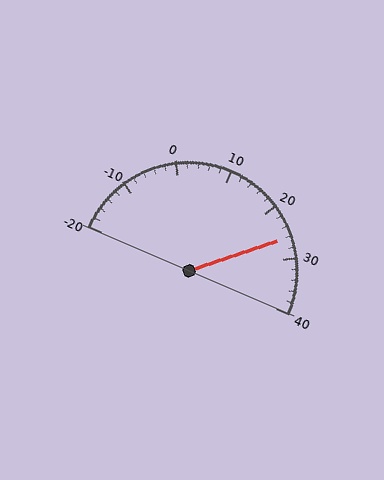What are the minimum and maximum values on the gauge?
The gauge ranges from -20 to 40.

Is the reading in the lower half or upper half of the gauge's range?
The reading is in the upper half of the range (-20 to 40).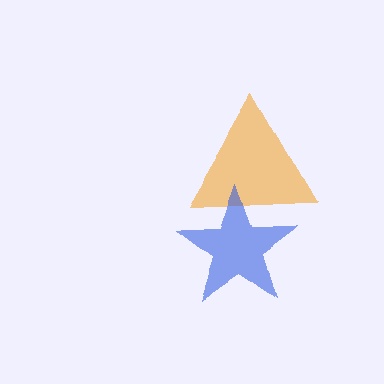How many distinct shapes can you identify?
There are 2 distinct shapes: an orange triangle, a blue star.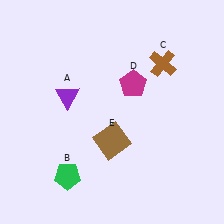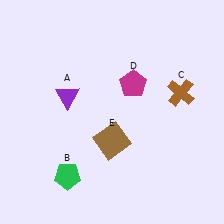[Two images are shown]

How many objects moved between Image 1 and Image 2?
1 object moved between the two images.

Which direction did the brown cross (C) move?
The brown cross (C) moved down.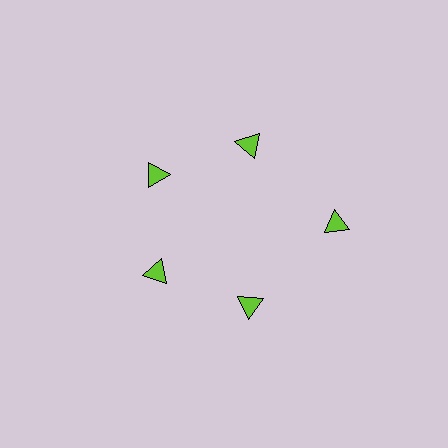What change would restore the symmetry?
The symmetry would be restored by moving it inward, back onto the ring so that all 5 triangles sit at equal angles and equal distance from the center.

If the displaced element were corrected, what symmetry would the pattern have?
It would have 5-fold rotational symmetry — the pattern would map onto itself every 72 degrees.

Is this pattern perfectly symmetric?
No. The 5 lime triangles are arranged in a ring, but one element near the 3 o'clock position is pushed outward from the center, breaking the 5-fold rotational symmetry.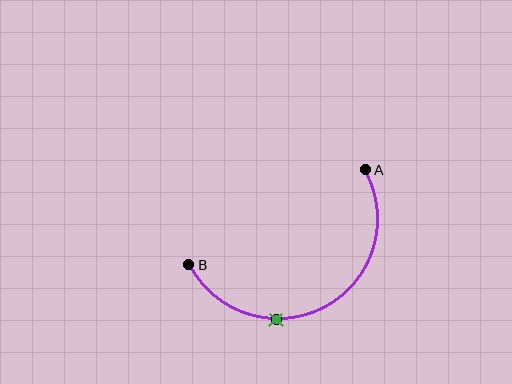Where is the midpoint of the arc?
The arc midpoint is the point on the curve farthest from the straight line joining A and B. It sits below that line.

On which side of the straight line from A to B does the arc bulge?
The arc bulges below the straight line connecting A and B.